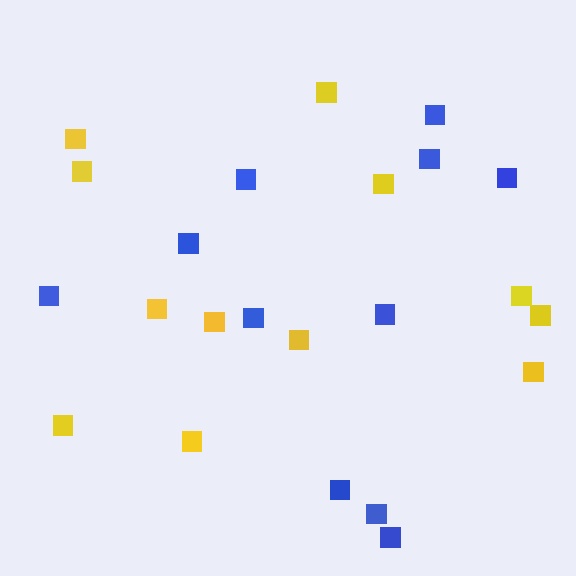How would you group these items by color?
There are 2 groups: one group of yellow squares (12) and one group of blue squares (11).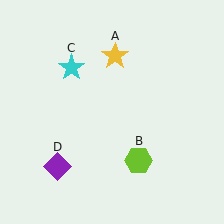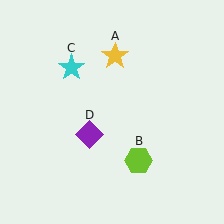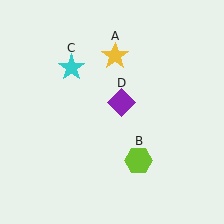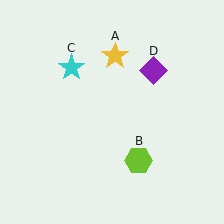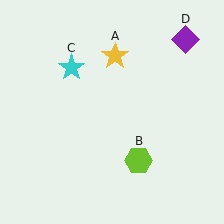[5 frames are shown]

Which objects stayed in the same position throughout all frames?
Yellow star (object A) and lime hexagon (object B) and cyan star (object C) remained stationary.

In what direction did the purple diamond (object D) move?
The purple diamond (object D) moved up and to the right.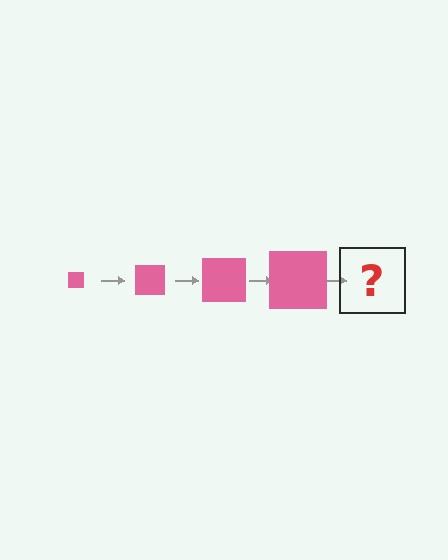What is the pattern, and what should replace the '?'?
The pattern is that the square gets progressively larger each step. The '?' should be a pink square, larger than the previous one.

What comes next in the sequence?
The next element should be a pink square, larger than the previous one.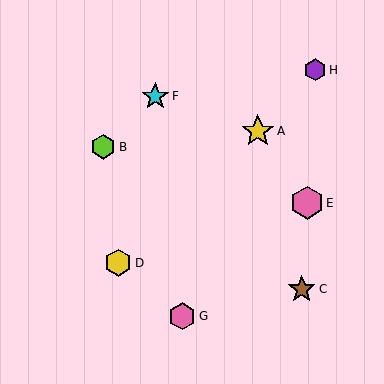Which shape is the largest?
The yellow star (labeled A) is the largest.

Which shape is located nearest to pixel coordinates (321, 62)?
The purple hexagon (labeled H) at (315, 70) is nearest to that location.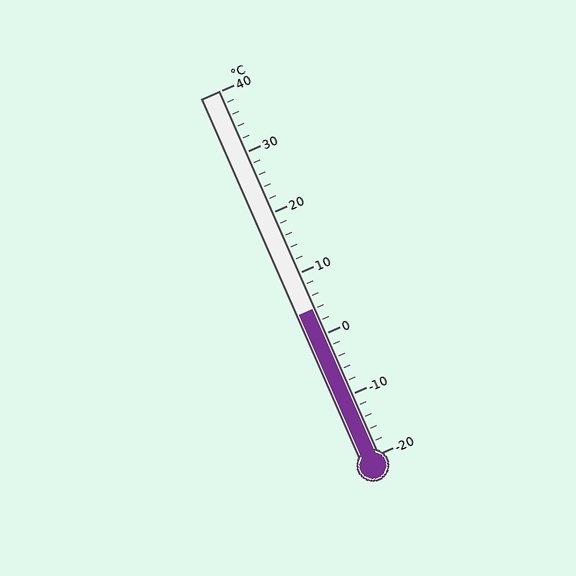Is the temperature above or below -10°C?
The temperature is above -10°C.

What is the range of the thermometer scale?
The thermometer scale ranges from -20°C to 40°C.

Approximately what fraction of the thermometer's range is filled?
The thermometer is filled to approximately 40% of its range.